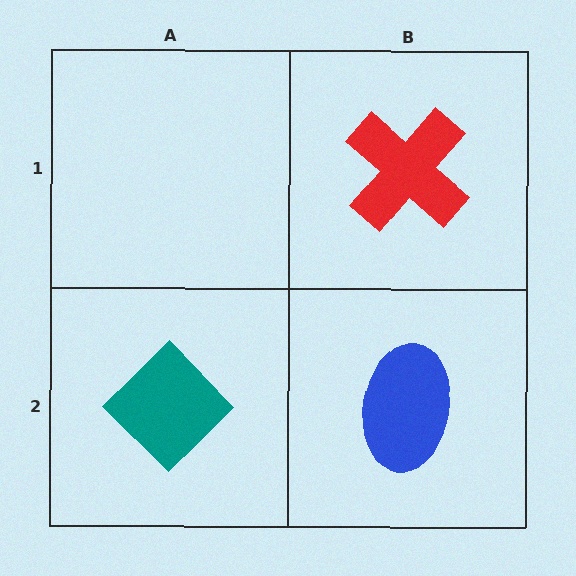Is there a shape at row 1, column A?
No, that cell is empty.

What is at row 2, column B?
A blue ellipse.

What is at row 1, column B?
A red cross.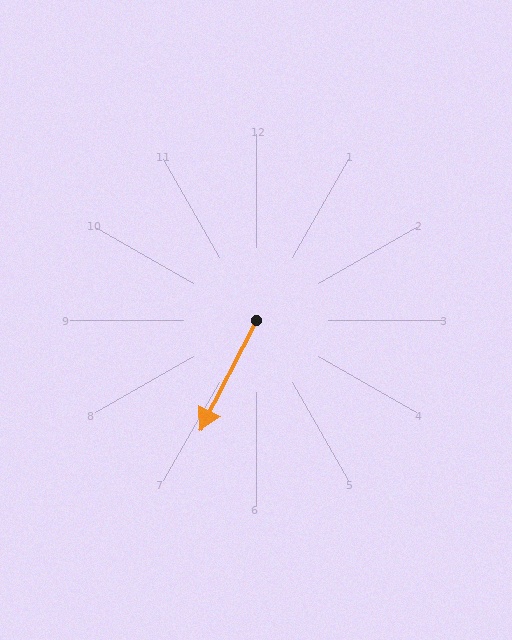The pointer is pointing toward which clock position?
Roughly 7 o'clock.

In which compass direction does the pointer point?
Southwest.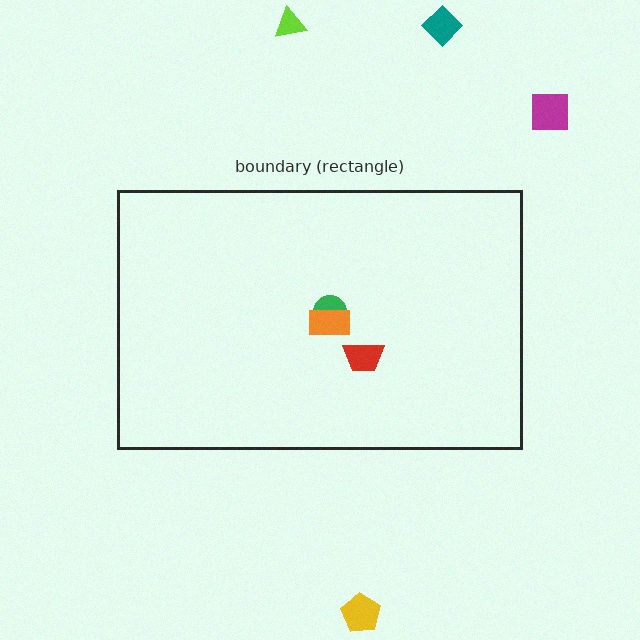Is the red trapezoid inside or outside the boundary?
Inside.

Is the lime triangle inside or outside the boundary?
Outside.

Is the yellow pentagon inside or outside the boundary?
Outside.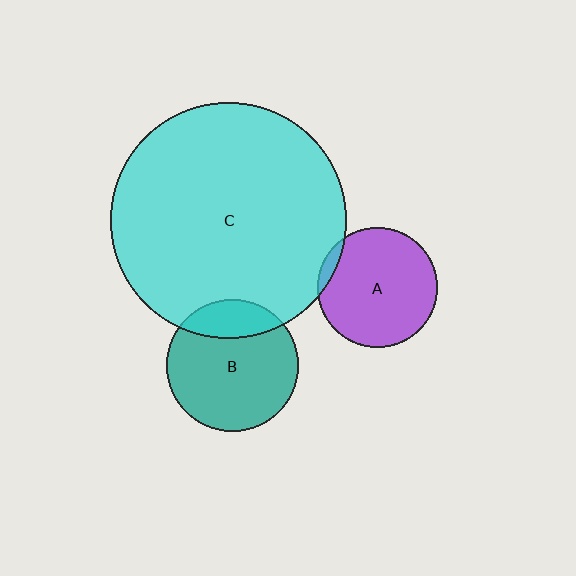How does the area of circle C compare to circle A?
Approximately 3.9 times.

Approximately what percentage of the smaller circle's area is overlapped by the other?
Approximately 20%.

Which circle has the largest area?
Circle C (cyan).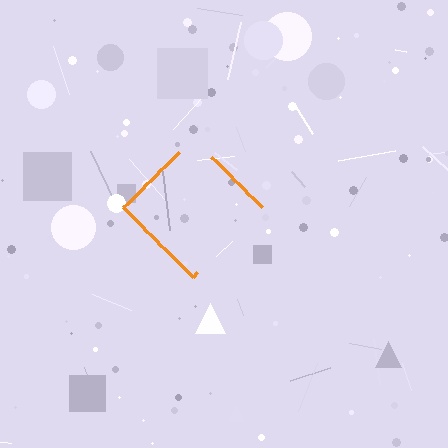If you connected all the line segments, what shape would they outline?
They would outline a diamond.